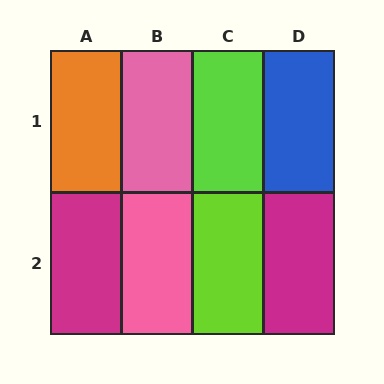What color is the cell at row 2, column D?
Magenta.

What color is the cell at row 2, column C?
Lime.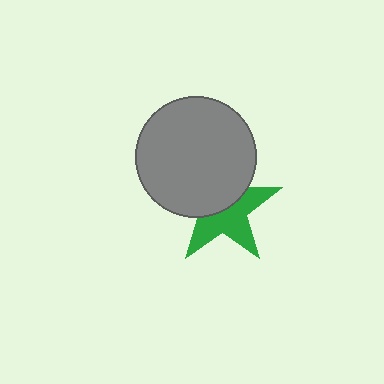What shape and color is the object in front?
The object in front is a gray circle.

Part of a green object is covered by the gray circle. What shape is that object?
It is a star.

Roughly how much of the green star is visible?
About half of it is visible (roughly 53%).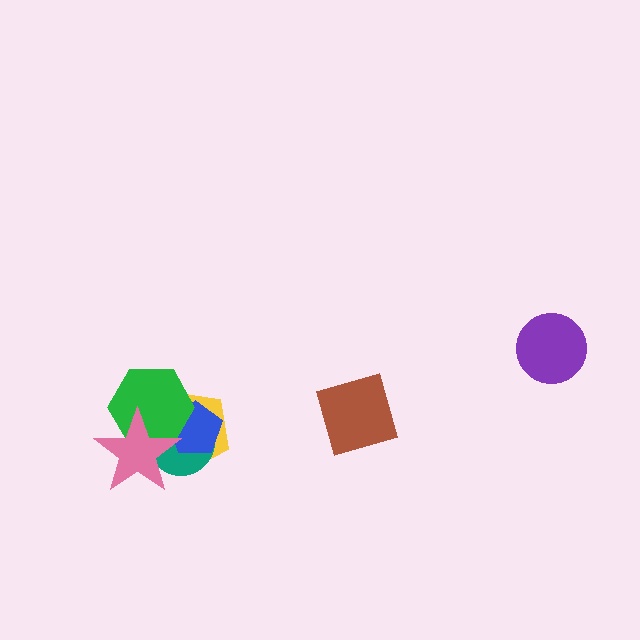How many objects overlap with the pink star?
4 objects overlap with the pink star.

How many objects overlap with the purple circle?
0 objects overlap with the purple circle.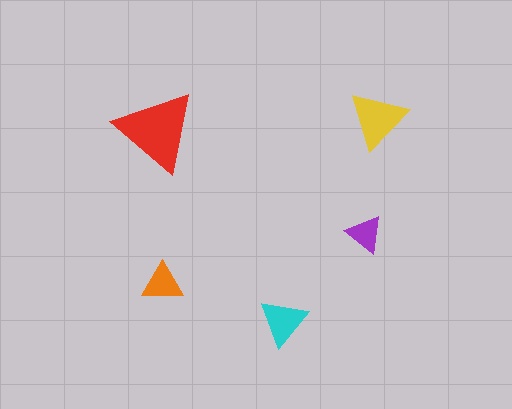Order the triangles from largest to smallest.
the red one, the yellow one, the cyan one, the orange one, the purple one.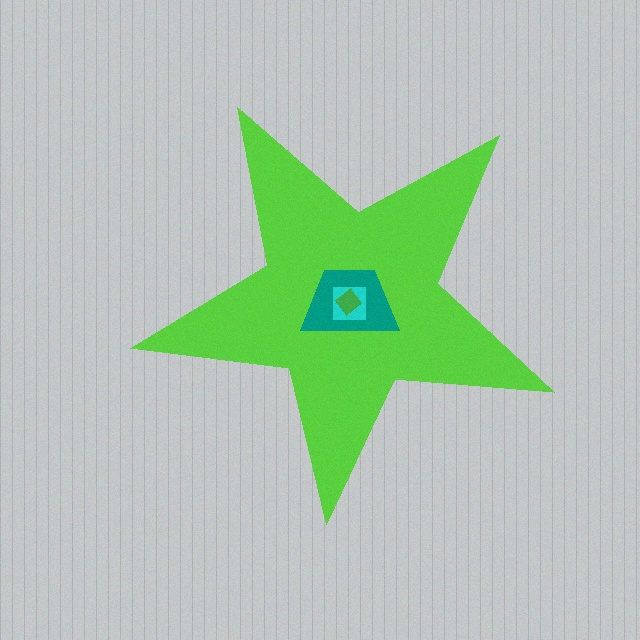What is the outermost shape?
The lime star.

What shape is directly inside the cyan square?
The green diamond.